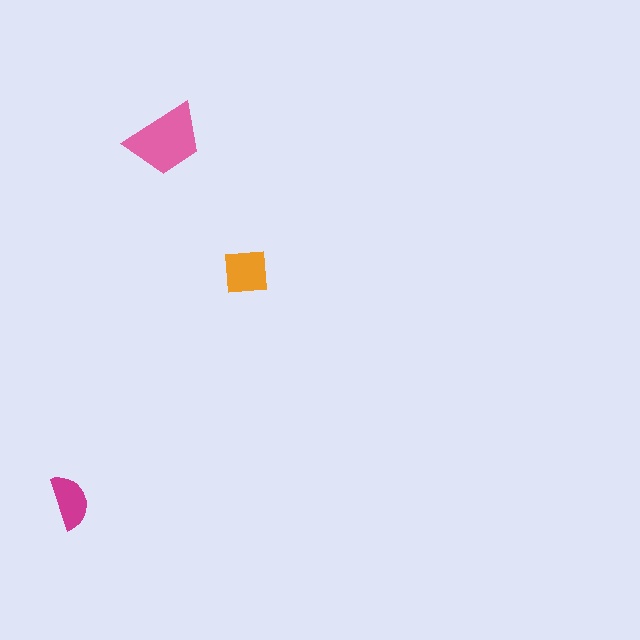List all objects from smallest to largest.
The magenta semicircle, the orange square, the pink trapezoid.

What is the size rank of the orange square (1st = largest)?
2nd.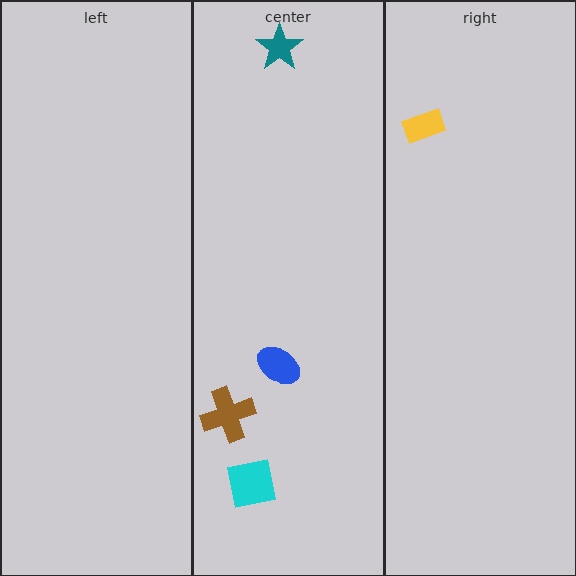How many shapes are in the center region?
4.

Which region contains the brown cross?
The center region.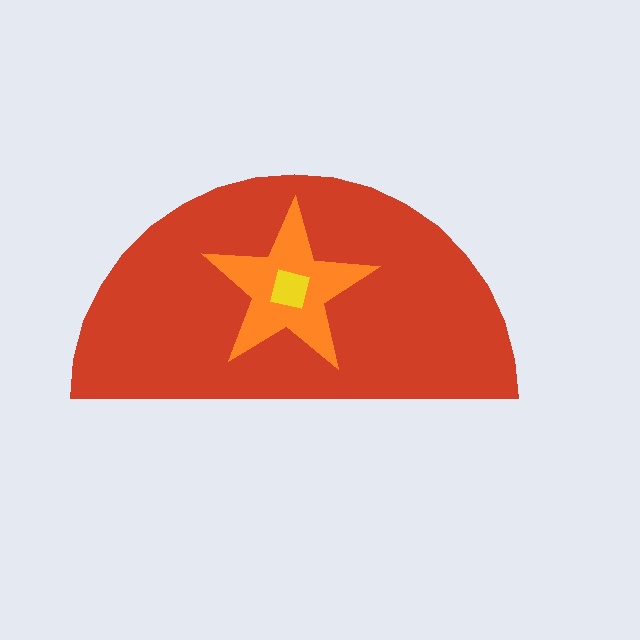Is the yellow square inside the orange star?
Yes.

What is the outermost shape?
The red semicircle.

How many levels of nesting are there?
3.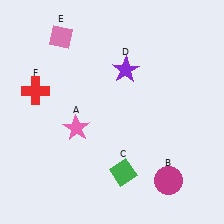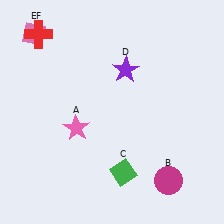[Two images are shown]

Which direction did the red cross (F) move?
The red cross (F) moved up.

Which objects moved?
The objects that moved are: the pink diamond (E), the red cross (F).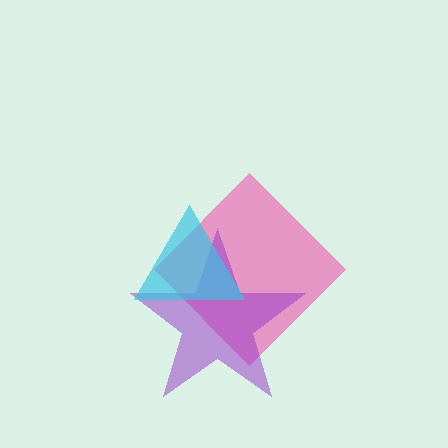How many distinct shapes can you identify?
There are 3 distinct shapes: a pink diamond, a purple star, a cyan triangle.